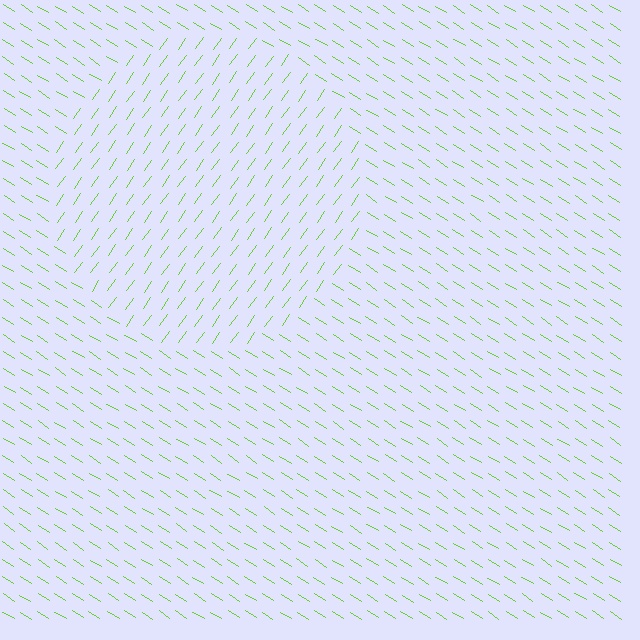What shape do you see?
I see a circle.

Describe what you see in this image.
The image is filled with small lime line segments. A circle region in the image has lines oriented differently from the surrounding lines, creating a visible texture boundary.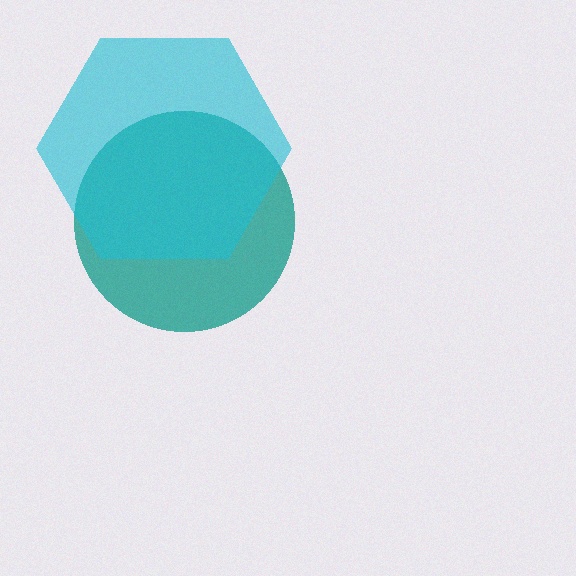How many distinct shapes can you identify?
There are 2 distinct shapes: a teal circle, a cyan hexagon.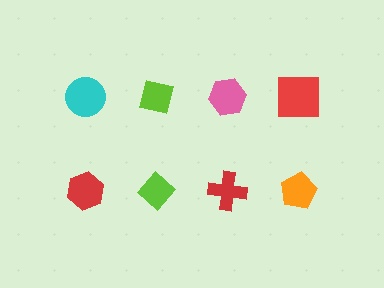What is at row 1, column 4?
A red square.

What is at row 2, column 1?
A red hexagon.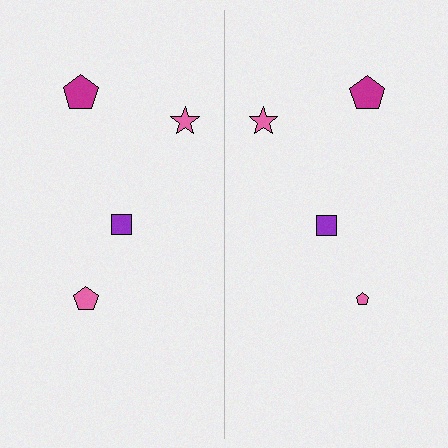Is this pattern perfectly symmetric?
No, the pattern is not perfectly symmetric. The pink pentagon on the right side has a different size than its mirror counterpart.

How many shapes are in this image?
There are 8 shapes in this image.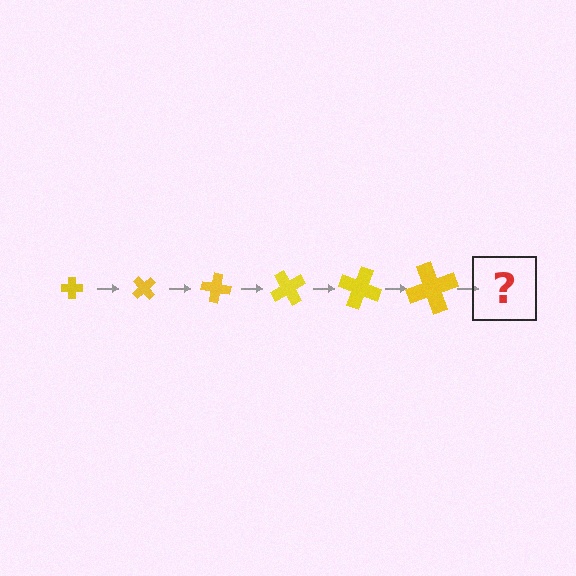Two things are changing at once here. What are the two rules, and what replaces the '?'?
The two rules are that the cross grows larger each step and it rotates 50 degrees each step. The '?' should be a cross, larger than the previous one and rotated 300 degrees from the start.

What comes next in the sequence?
The next element should be a cross, larger than the previous one and rotated 300 degrees from the start.